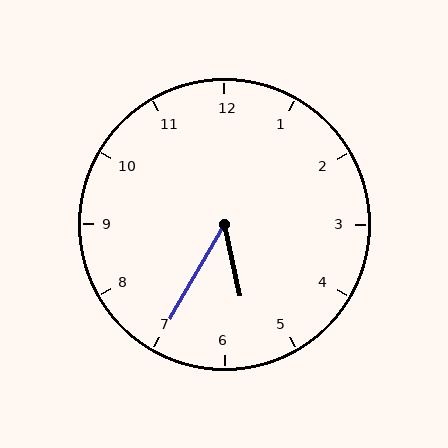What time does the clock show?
5:35.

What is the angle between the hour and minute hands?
Approximately 42 degrees.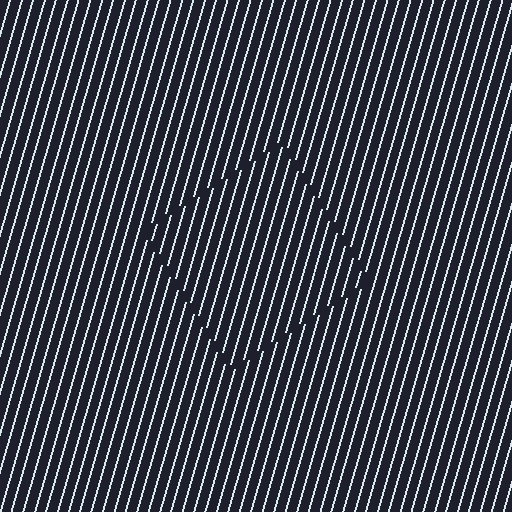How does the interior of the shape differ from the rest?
The interior of the shape contains the same grating, shifted by half a period — the contour is defined by the phase discontinuity where line-ends from the inner and outer gratings abut.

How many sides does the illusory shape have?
4 sides — the line-ends trace a square.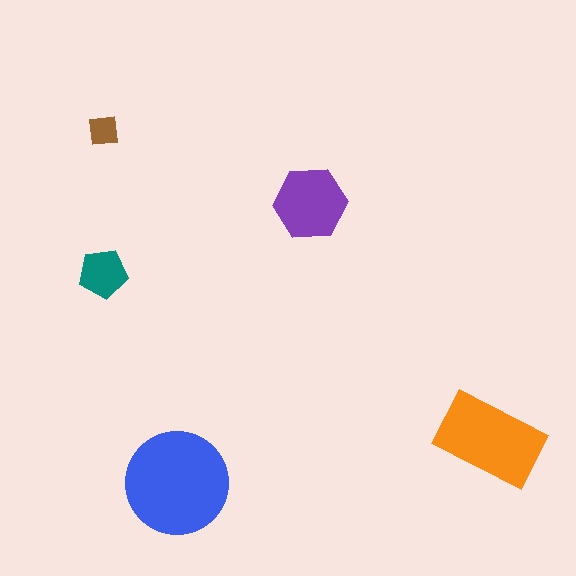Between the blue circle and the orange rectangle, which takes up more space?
The blue circle.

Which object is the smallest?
The brown square.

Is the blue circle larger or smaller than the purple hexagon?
Larger.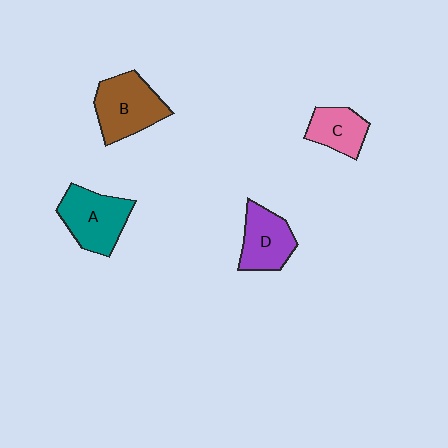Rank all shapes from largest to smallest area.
From largest to smallest: B (brown), A (teal), D (purple), C (pink).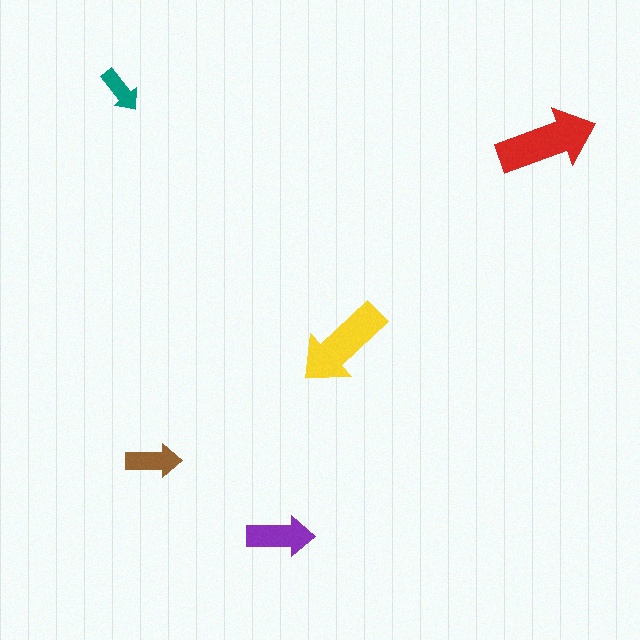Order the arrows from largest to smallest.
the red one, the yellow one, the purple one, the brown one, the teal one.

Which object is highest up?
The teal arrow is topmost.